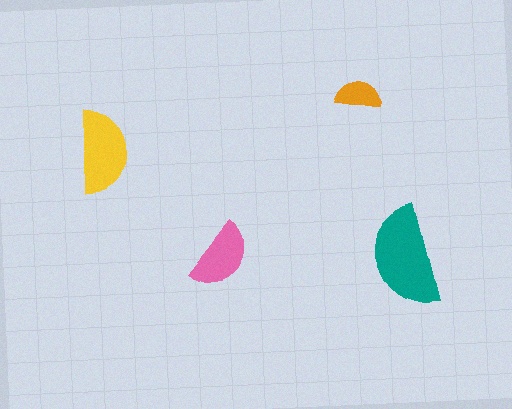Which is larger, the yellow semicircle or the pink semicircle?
The yellow one.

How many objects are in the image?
There are 4 objects in the image.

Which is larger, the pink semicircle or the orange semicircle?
The pink one.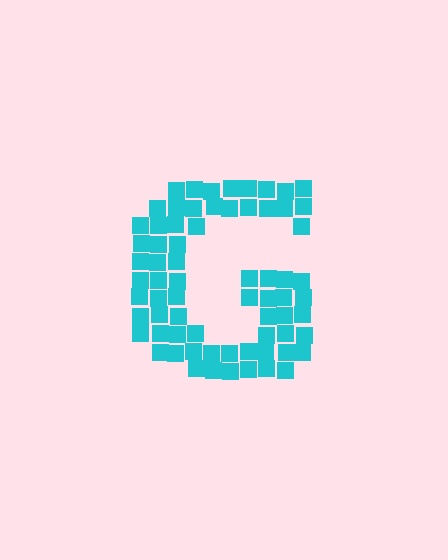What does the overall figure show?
The overall figure shows the letter G.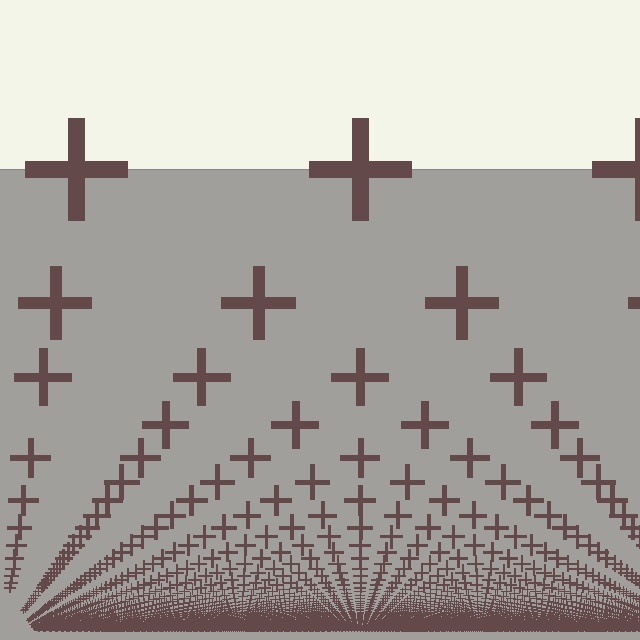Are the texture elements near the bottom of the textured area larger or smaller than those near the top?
Smaller. The gradient is inverted — elements near the bottom are smaller and denser.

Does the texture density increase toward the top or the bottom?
Density increases toward the bottom.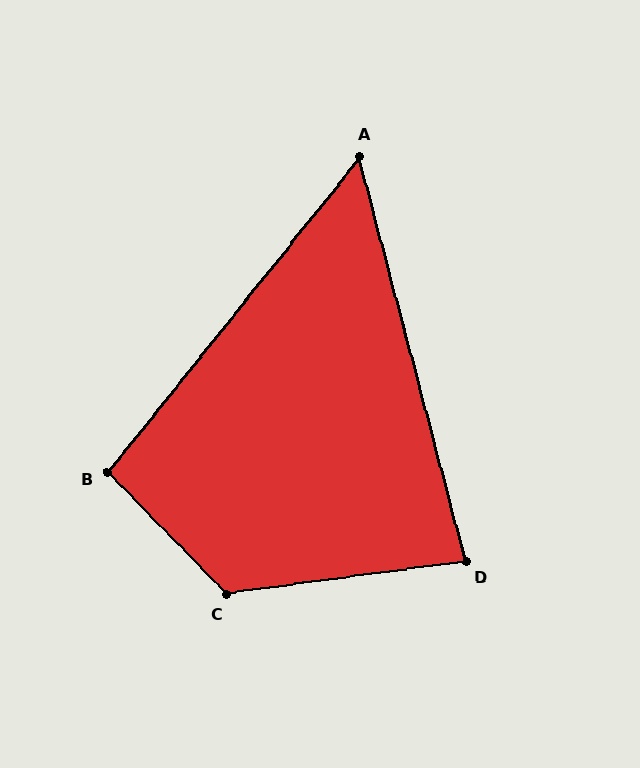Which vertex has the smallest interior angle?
A, at approximately 54 degrees.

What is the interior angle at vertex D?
Approximately 83 degrees (acute).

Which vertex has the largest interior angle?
C, at approximately 126 degrees.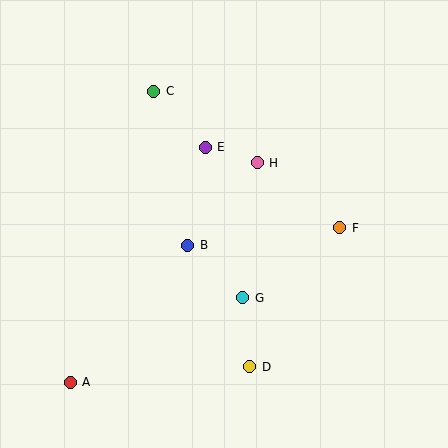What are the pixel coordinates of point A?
Point A is at (70, 382).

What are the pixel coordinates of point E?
Point E is at (205, 147).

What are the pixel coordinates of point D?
Point D is at (250, 367).